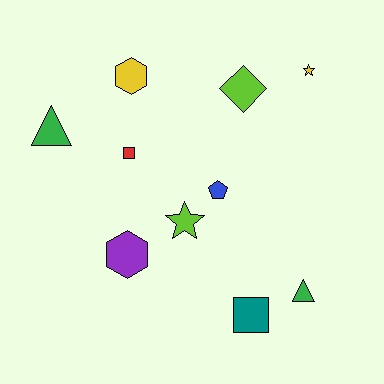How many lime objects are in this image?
There are 2 lime objects.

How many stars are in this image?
There are 2 stars.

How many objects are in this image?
There are 10 objects.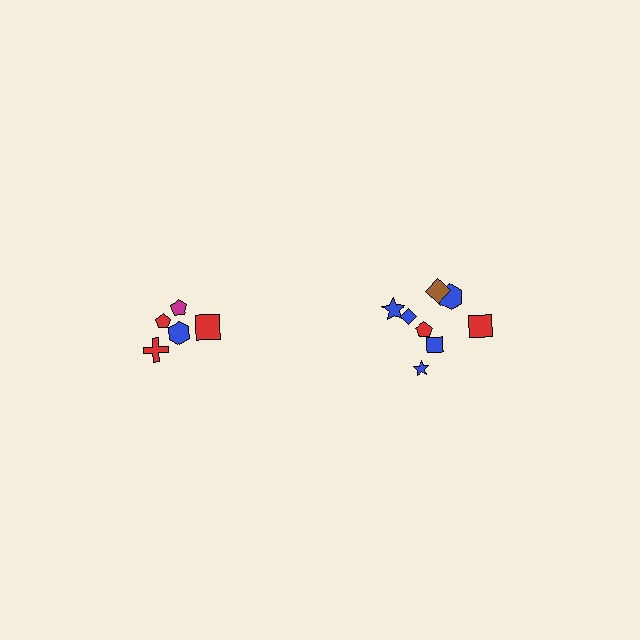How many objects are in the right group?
There are 8 objects.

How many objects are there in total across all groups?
There are 13 objects.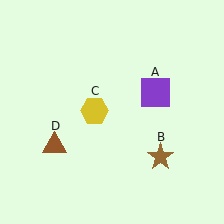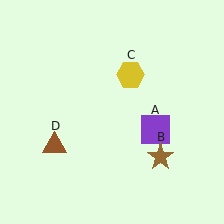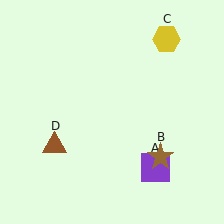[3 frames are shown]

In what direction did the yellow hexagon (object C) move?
The yellow hexagon (object C) moved up and to the right.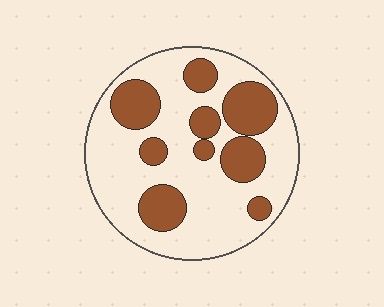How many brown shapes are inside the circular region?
9.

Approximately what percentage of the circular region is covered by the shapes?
Approximately 30%.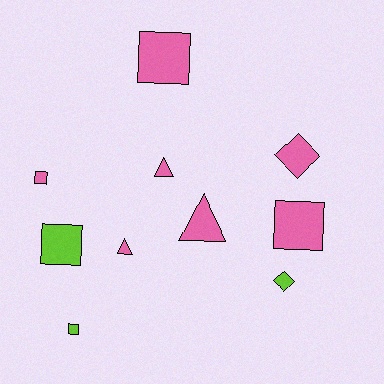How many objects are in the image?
There are 10 objects.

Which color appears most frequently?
Pink, with 7 objects.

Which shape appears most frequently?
Square, with 5 objects.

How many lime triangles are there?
There are no lime triangles.